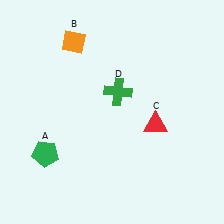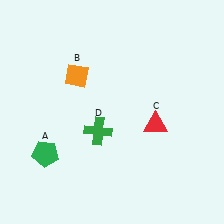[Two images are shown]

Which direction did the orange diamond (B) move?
The orange diamond (B) moved down.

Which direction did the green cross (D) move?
The green cross (D) moved down.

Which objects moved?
The objects that moved are: the orange diamond (B), the green cross (D).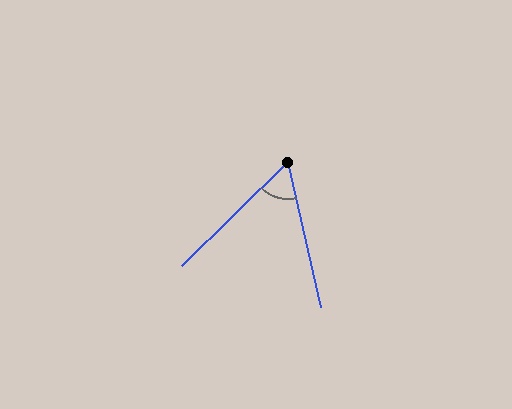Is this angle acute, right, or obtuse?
It is acute.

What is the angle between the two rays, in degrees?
Approximately 58 degrees.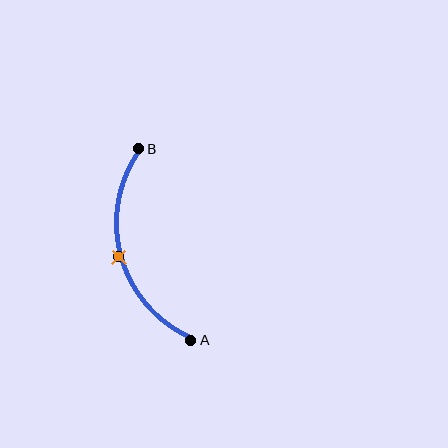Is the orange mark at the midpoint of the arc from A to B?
Yes. The orange mark lies on the arc at equal arc-length from both A and B — it is the arc midpoint.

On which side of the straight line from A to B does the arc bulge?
The arc bulges to the left of the straight line connecting A and B.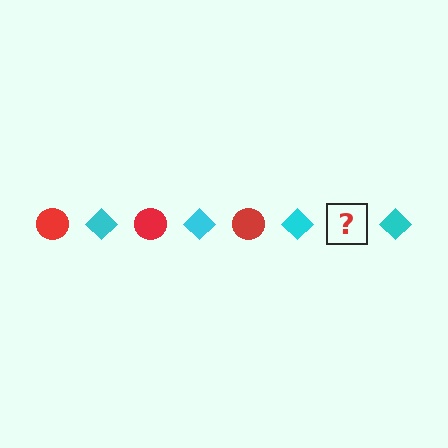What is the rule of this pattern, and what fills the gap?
The rule is that the pattern alternates between red circle and cyan diamond. The gap should be filled with a red circle.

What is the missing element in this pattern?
The missing element is a red circle.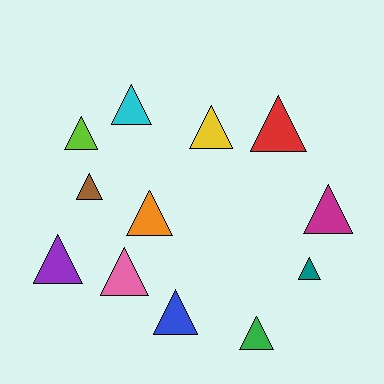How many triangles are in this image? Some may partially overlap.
There are 12 triangles.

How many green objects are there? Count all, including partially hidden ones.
There is 1 green object.